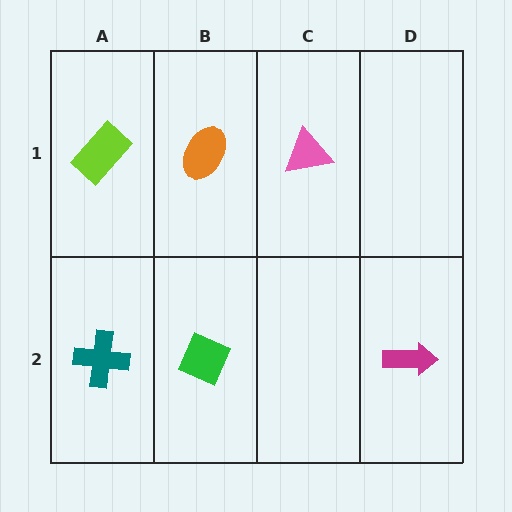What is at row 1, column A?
A lime rectangle.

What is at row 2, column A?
A teal cross.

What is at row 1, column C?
A pink triangle.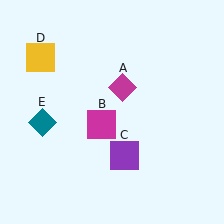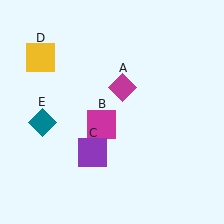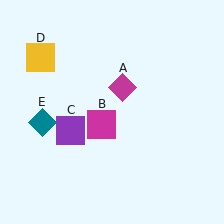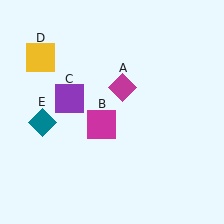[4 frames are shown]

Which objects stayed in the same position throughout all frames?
Magenta diamond (object A) and magenta square (object B) and yellow square (object D) and teal diamond (object E) remained stationary.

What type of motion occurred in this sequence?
The purple square (object C) rotated clockwise around the center of the scene.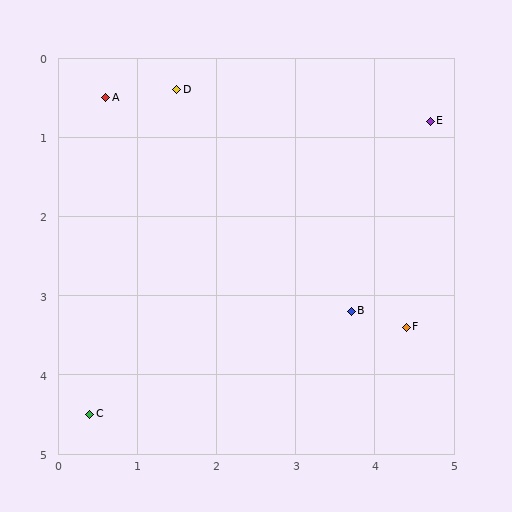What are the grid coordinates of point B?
Point B is at approximately (3.7, 3.2).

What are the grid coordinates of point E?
Point E is at approximately (4.7, 0.8).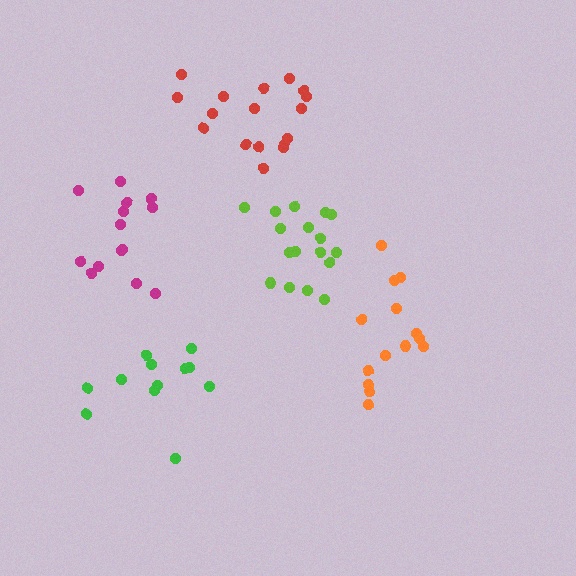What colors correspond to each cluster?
The clusters are colored: green, orange, magenta, red, lime.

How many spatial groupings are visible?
There are 5 spatial groupings.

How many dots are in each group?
Group 1: 12 dots, Group 2: 14 dots, Group 3: 14 dots, Group 4: 17 dots, Group 5: 17 dots (74 total).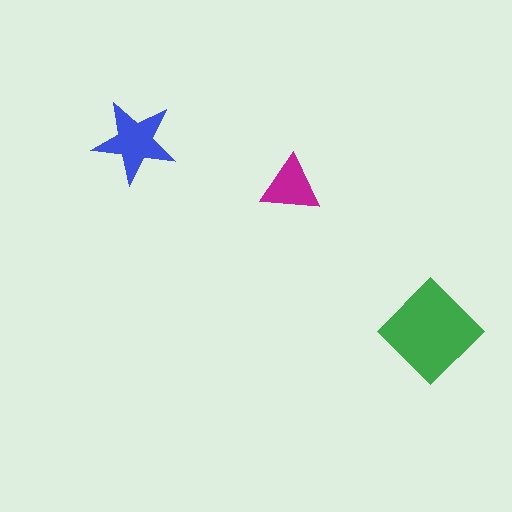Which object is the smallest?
The magenta triangle.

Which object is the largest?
The green diamond.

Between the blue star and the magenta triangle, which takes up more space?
The blue star.